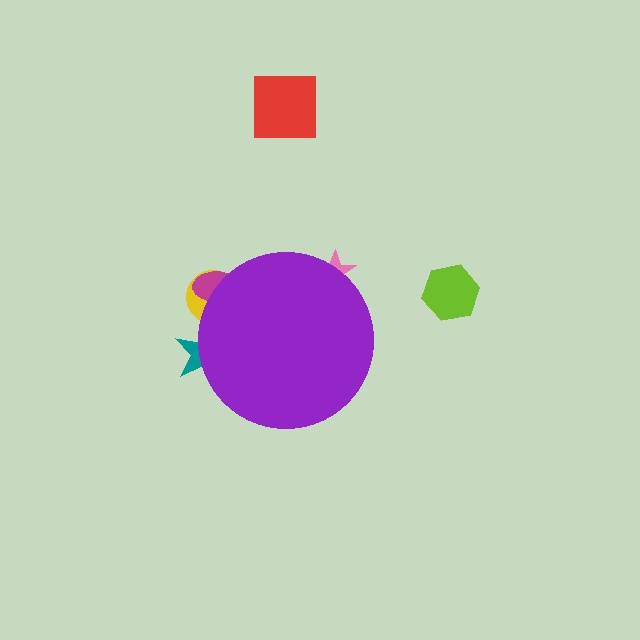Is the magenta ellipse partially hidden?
Yes, the magenta ellipse is partially hidden behind the purple circle.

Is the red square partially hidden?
No, the red square is fully visible.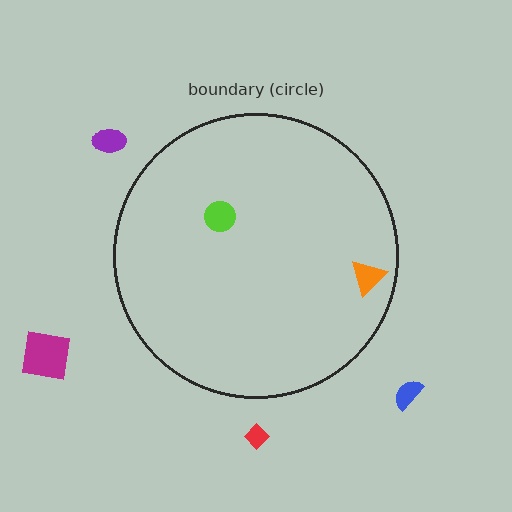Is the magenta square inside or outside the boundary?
Outside.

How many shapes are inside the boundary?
2 inside, 4 outside.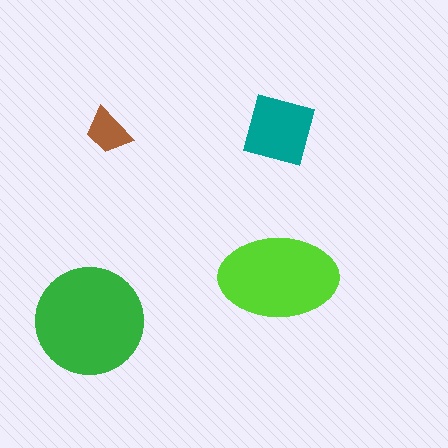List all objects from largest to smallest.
The green circle, the lime ellipse, the teal square, the brown trapezoid.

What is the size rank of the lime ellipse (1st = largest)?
2nd.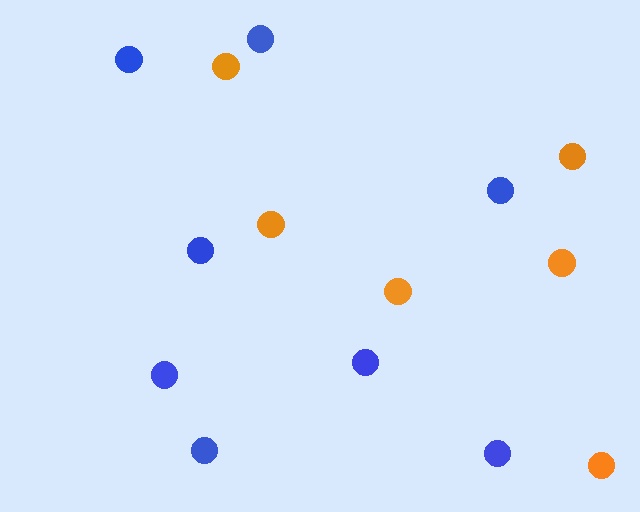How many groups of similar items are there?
There are 2 groups: one group of orange circles (6) and one group of blue circles (8).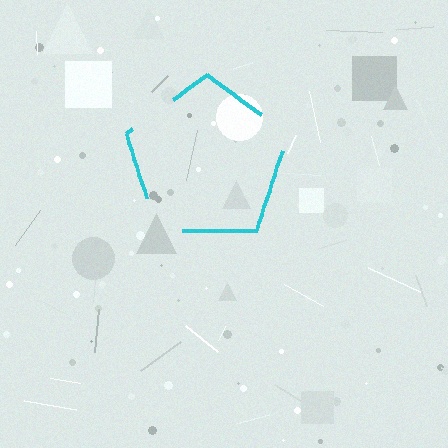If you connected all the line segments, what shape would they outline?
They would outline a pentagon.